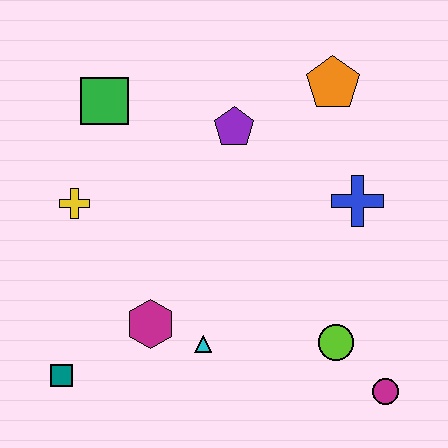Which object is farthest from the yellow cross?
The magenta circle is farthest from the yellow cross.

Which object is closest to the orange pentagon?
The purple pentagon is closest to the orange pentagon.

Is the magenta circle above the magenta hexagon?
No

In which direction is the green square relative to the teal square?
The green square is above the teal square.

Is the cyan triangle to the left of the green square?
No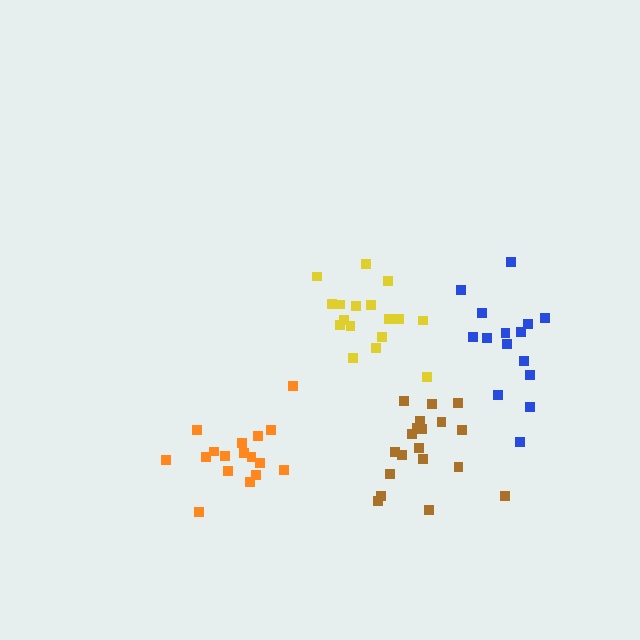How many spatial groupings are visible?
There are 4 spatial groupings.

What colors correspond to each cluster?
The clusters are colored: orange, yellow, brown, blue.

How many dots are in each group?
Group 1: 17 dots, Group 2: 17 dots, Group 3: 19 dots, Group 4: 15 dots (68 total).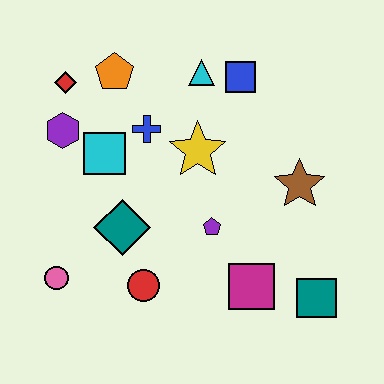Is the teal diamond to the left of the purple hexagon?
No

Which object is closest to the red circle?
The teal diamond is closest to the red circle.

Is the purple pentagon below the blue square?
Yes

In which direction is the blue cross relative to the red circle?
The blue cross is above the red circle.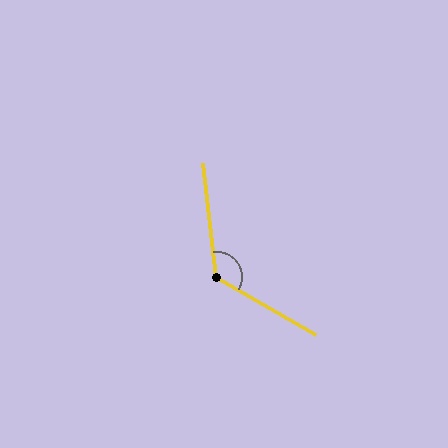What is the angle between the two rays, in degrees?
Approximately 127 degrees.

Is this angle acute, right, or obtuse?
It is obtuse.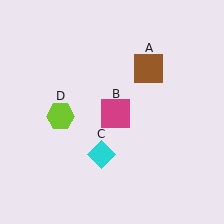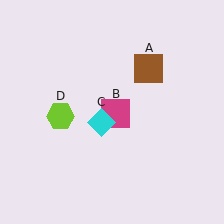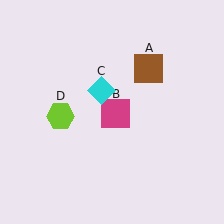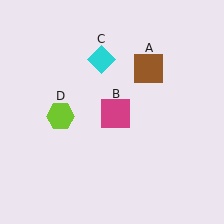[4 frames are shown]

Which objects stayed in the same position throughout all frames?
Brown square (object A) and magenta square (object B) and lime hexagon (object D) remained stationary.